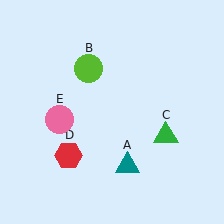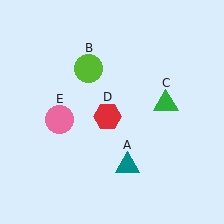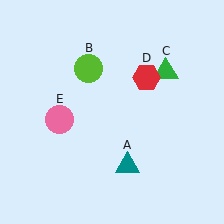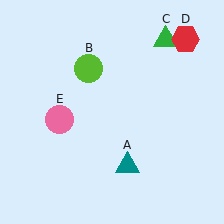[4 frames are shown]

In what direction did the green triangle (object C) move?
The green triangle (object C) moved up.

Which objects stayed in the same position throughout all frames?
Teal triangle (object A) and lime circle (object B) and pink circle (object E) remained stationary.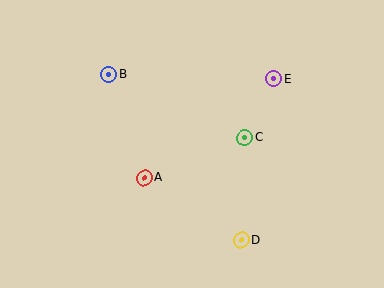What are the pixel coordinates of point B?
Point B is at (109, 74).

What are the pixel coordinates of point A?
Point A is at (144, 178).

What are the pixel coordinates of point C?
Point C is at (244, 138).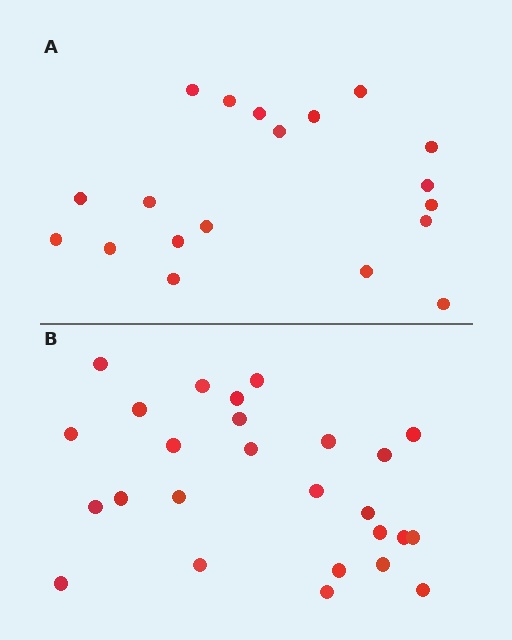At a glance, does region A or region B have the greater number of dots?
Region B (the bottom region) has more dots.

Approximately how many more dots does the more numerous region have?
Region B has roughly 8 or so more dots than region A.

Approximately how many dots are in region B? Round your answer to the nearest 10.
About 30 dots. (The exact count is 26, which rounds to 30.)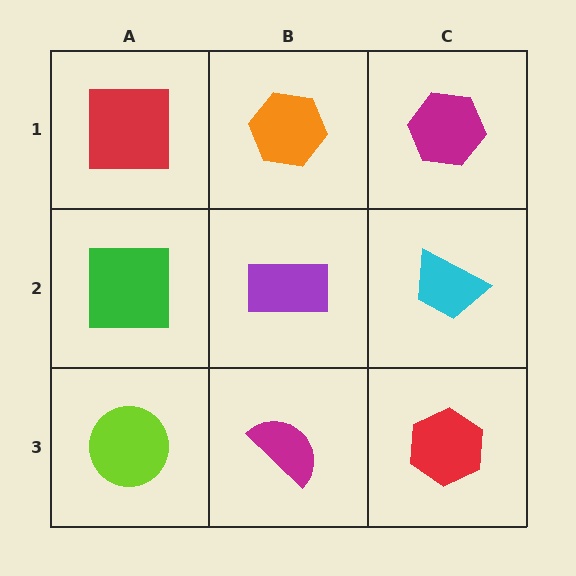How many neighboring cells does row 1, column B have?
3.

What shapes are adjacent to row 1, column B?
A purple rectangle (row 2, column B), a red square (row 1, column A), a magenta hexagon (row 1, column C).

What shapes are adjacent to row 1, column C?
A cyan trapezoid (row 2, column C), an orange hexagon (row 1, column B).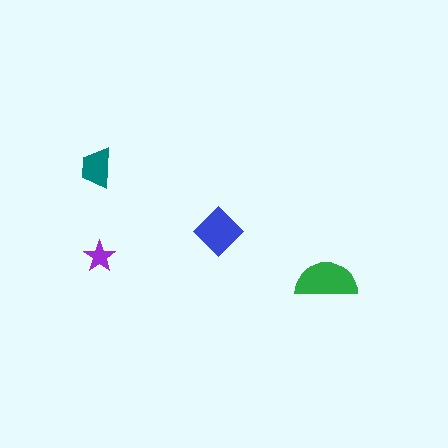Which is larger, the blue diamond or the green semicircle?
The green semicircle.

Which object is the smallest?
The purple star.